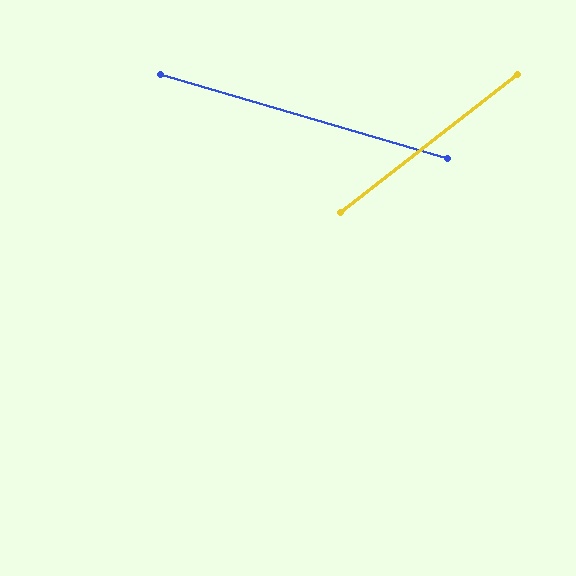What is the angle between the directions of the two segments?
Approximately 54 degrees.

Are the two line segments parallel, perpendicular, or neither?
Neither parallel nor perpendicular — they differ by about 54°.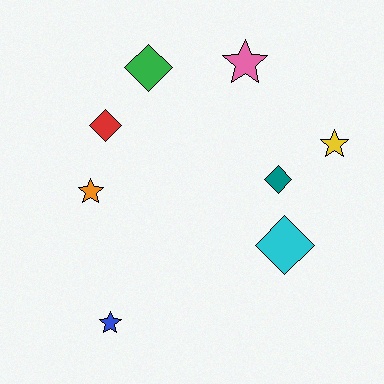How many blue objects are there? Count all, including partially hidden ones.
There is 1 blue object.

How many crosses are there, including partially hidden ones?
There are no crosses.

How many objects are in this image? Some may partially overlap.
There are 8 objects.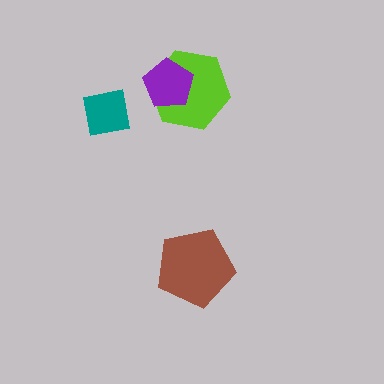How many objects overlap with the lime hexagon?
1 object overlaps with the lime hexagon.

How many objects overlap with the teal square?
0 objects overlap with the teal square.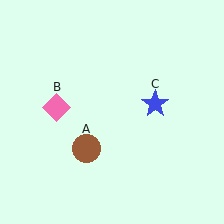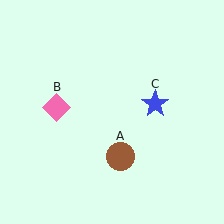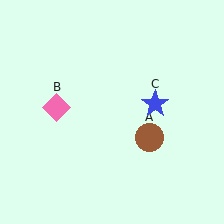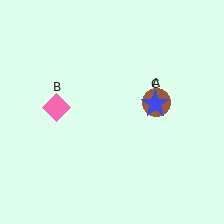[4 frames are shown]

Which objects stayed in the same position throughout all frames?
Pink diamond (object B) and blue star (object C) remained stationary.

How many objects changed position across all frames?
1 object changed position: brown circle (object A).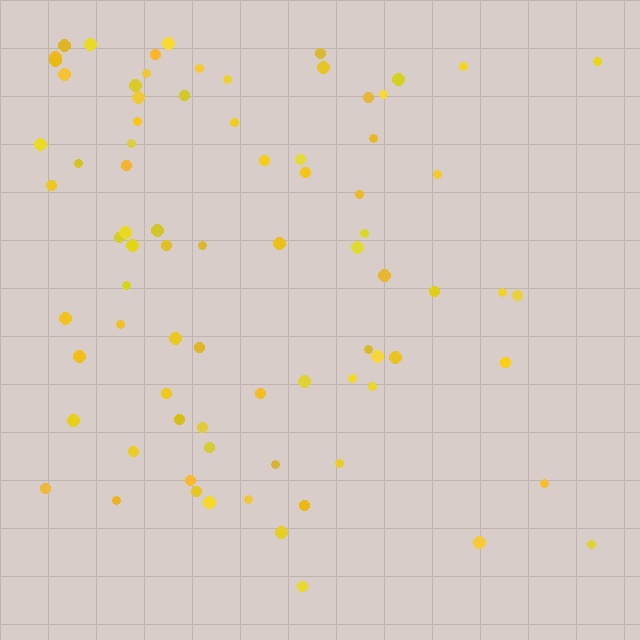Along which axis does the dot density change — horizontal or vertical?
Horizontal.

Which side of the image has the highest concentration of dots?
The left.